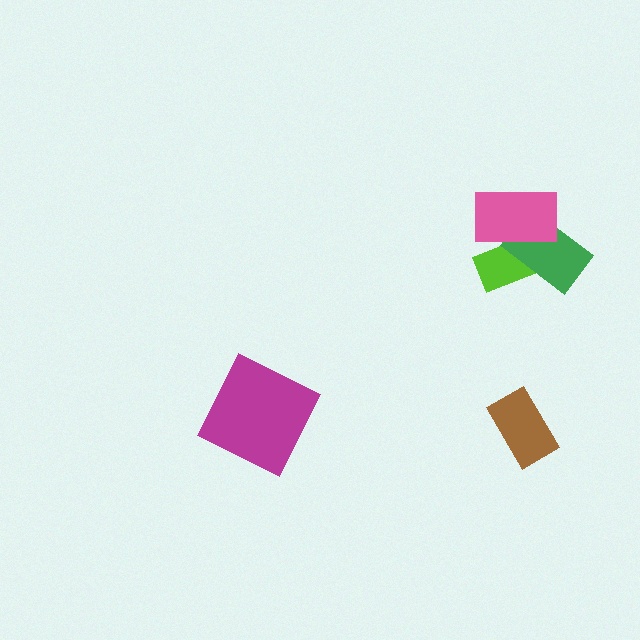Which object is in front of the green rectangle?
The pink rectangle is in front of the green rectangle.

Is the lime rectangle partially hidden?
Yes, it is partially covered by another shape.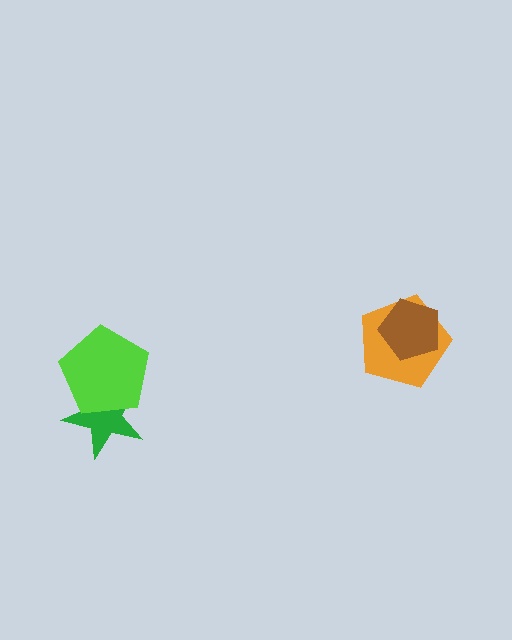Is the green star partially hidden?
Yes, it is partially covered by another shape.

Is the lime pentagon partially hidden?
No, no other shape covers it.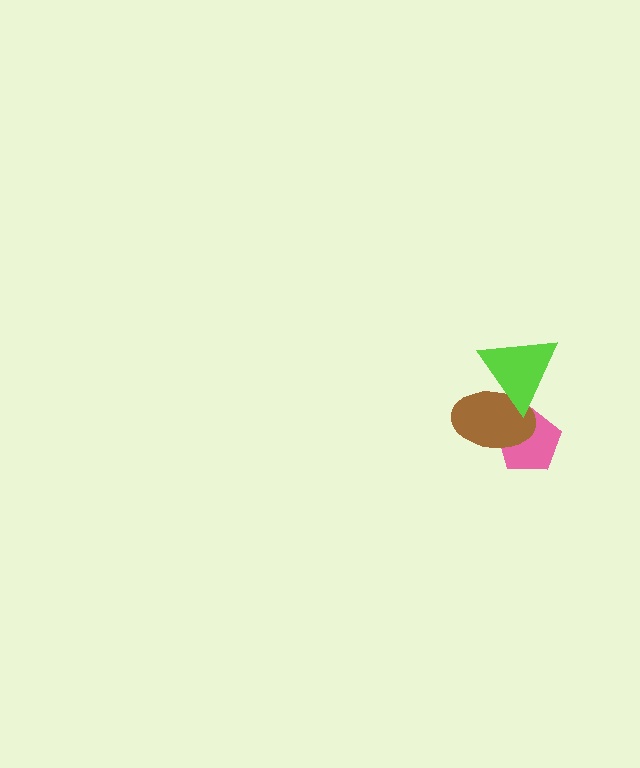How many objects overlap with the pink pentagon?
2 objects overlap with the pink pentagon.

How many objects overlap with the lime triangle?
2 objects overlap with the lime triangle.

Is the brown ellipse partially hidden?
Yes, it is partially covered by another shape.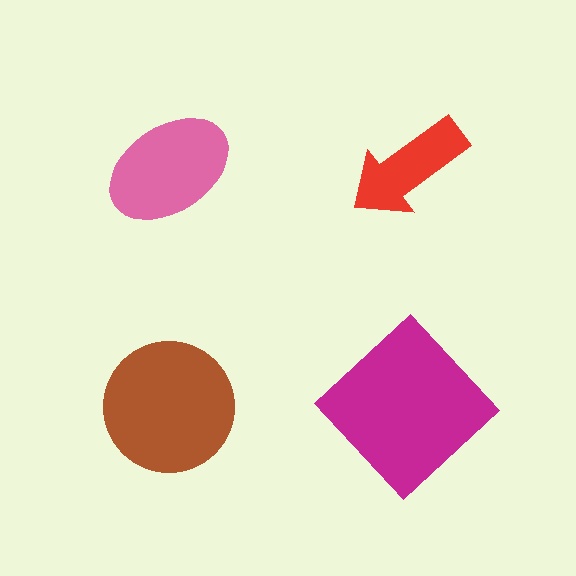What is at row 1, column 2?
A red arrow.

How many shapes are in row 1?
2 shapes.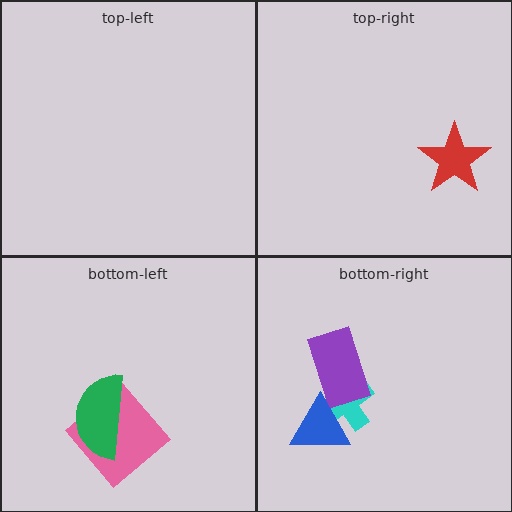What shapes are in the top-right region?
The red star.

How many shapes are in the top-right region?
1.